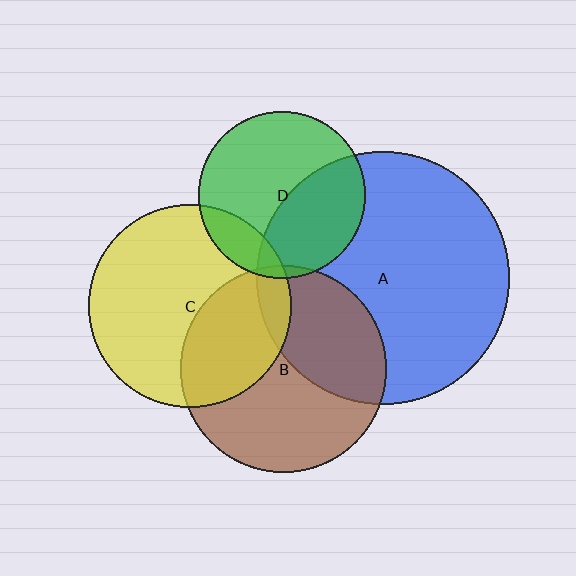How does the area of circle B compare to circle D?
Approximately 1.5 times.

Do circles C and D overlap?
Yes.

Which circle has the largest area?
Circle A (blue).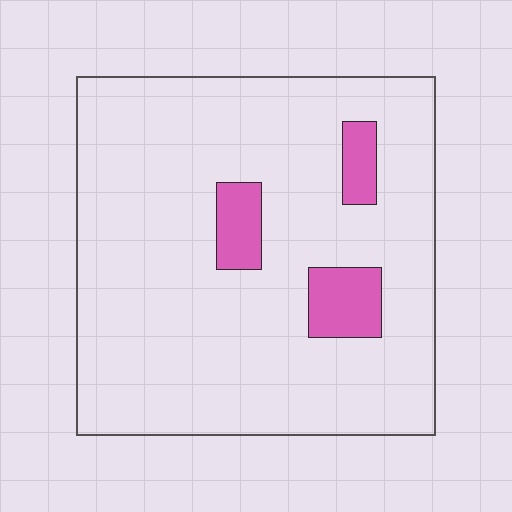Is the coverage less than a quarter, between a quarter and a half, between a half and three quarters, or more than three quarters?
Less than a quarter.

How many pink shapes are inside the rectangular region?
3.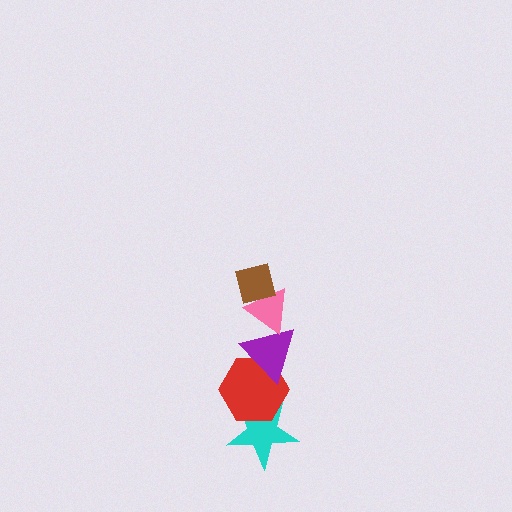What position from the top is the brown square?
The brown square is 1st from the top.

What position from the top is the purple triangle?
The purple triangle is 3rd from the top.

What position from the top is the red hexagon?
The red hexagon is 4th from the top.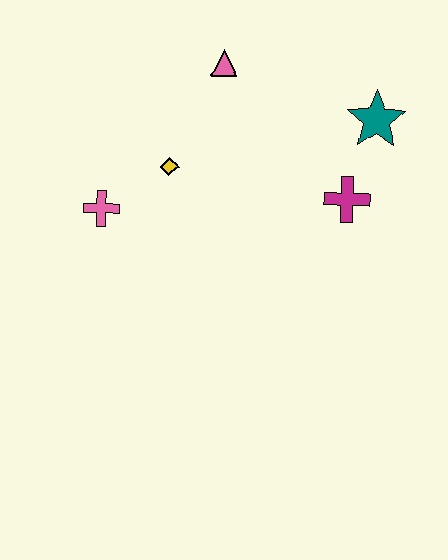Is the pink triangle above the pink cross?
Yes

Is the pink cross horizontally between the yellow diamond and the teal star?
No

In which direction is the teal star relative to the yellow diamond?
The teal star is to the right of the yellow diamond.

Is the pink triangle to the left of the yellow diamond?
No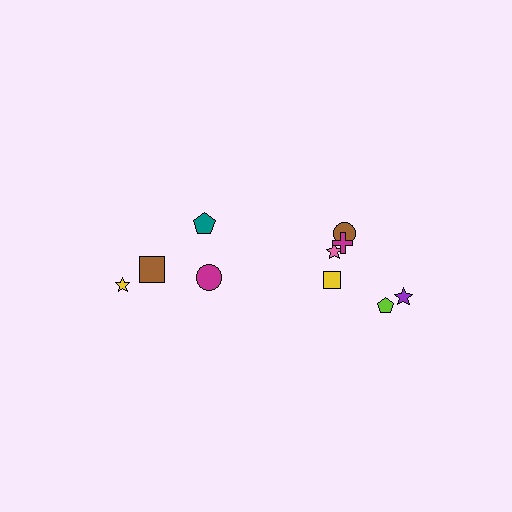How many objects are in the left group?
There are 4 objects.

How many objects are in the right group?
There are 6 objects.